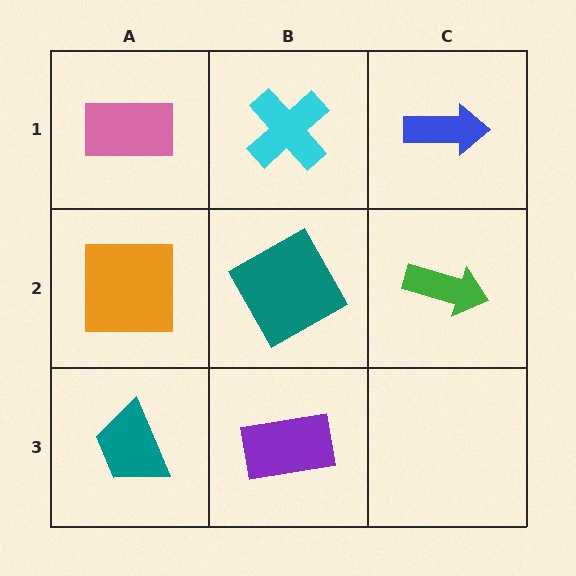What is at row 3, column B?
A purple rectangle.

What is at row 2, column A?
An orange square.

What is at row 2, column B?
A teal square.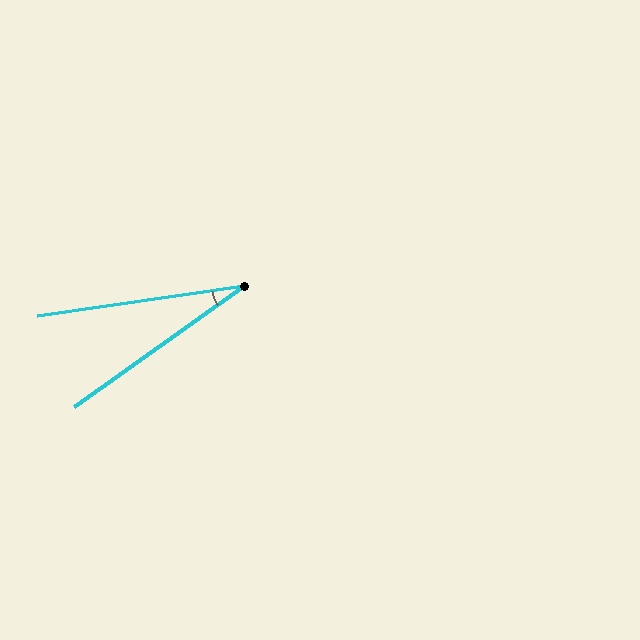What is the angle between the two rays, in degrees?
Approximately 27 degrees.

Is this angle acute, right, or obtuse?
It is acute.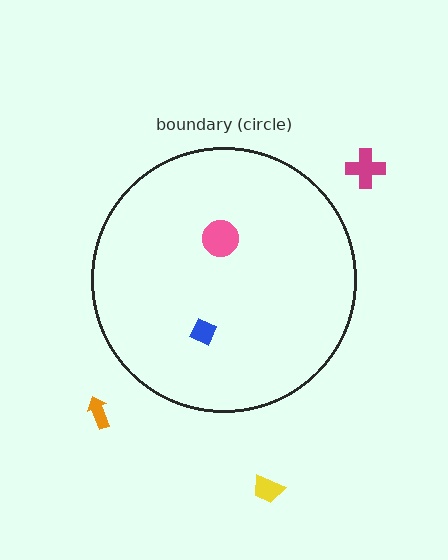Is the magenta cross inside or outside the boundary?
Outside.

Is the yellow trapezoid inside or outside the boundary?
Outside.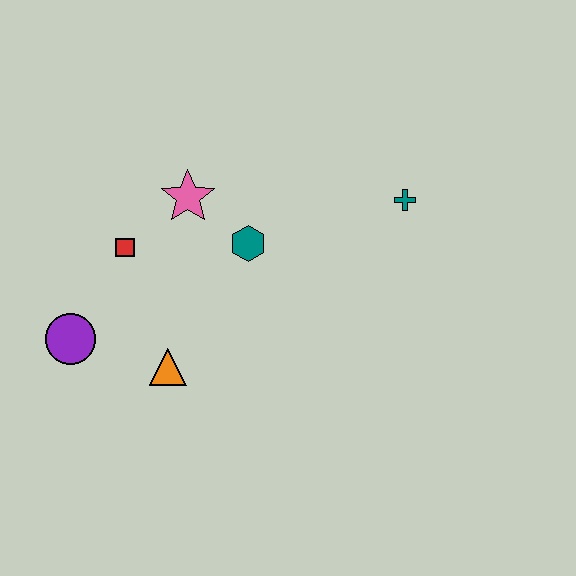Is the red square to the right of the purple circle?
Yes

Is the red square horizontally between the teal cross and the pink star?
No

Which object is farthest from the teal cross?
The purple circle is farthest from the teal cross.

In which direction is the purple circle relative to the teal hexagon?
The purple circle is to the left of the teal hexagon.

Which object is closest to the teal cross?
The teal hexagon is closest to the teal cross.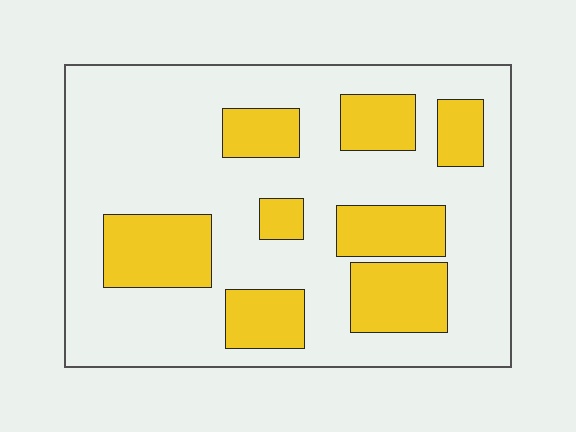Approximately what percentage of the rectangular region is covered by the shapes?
Approximately 30%.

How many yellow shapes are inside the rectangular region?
8.